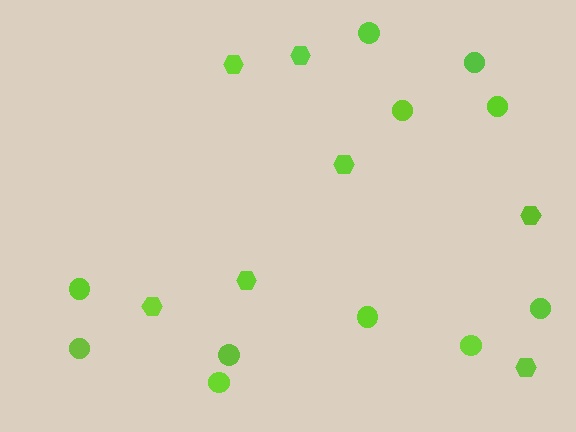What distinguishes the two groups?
There are 2 groups: one group of circles (11) and one group of hexagons (7).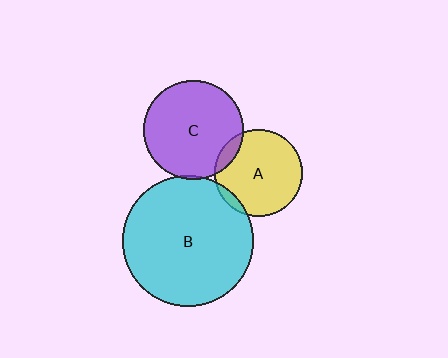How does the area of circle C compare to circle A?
Approximately 1.3 times.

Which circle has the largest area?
Circle B (cyan).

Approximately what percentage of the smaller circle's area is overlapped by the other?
Approximately 10%.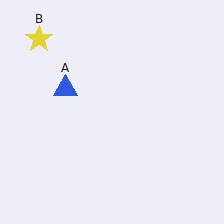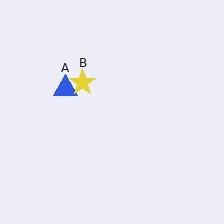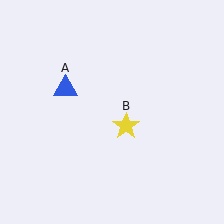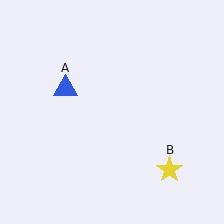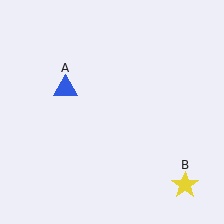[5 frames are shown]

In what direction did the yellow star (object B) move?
The yellow star (object B) moved down and to the right.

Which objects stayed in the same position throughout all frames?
Blue triangle (object A) remained stationary.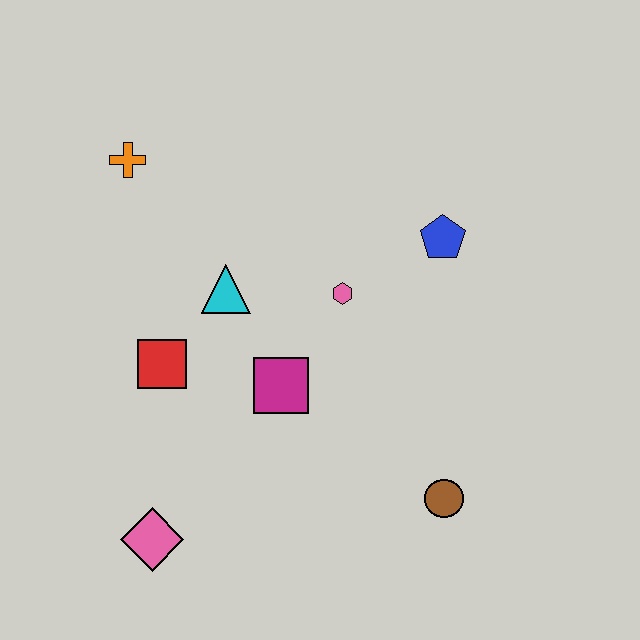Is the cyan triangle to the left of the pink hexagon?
Yes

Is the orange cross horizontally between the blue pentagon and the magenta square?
No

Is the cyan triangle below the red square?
No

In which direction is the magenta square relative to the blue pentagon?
The magenta square is to the left of the blue pentagon.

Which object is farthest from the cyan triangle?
The brown circle is farthest from the cyan triangle.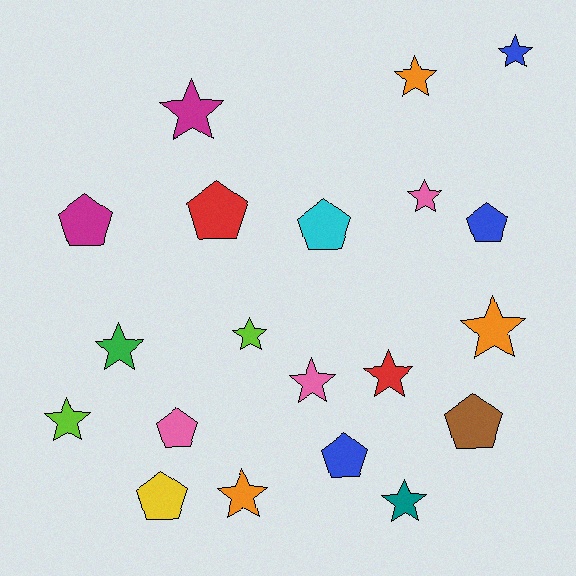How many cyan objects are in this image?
There is 1 cyan object.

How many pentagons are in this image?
There are 8 pentagons.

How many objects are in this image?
There are 20 objects.